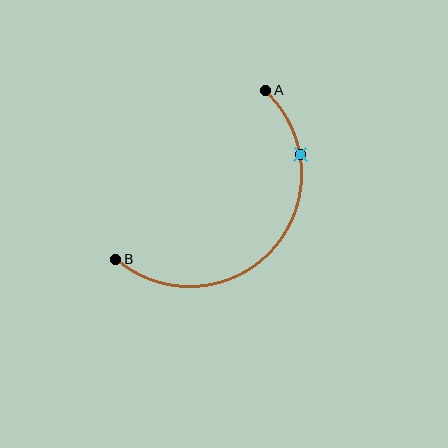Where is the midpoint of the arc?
The arc midpoint is the point on the curve farthest from the straight line joining A and B. It sits below and to the right of that line.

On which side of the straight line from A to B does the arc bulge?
The arc bulges below and to the right of the straight line connecting A and B.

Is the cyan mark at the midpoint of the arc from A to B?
No. The cyan mark lies on the arc but is closer to endpoint A. The arc midpoint would be at the point on the curve equidistant along the arc from both A and B.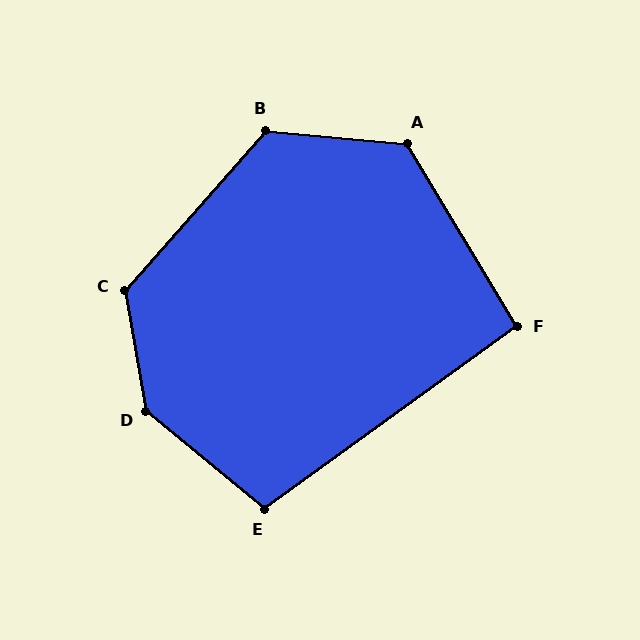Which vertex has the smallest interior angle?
F, at approximately 95 degrees.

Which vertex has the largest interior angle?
D, at approximately 139 degrees.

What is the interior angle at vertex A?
Approximately 126 degrees (obtuse).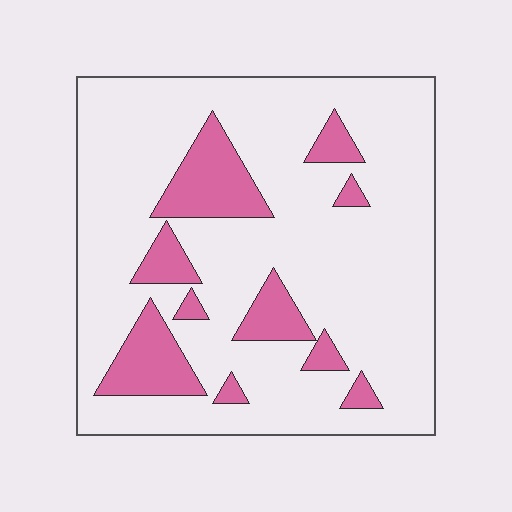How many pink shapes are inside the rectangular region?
10.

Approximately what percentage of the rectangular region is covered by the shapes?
Approximately 20%.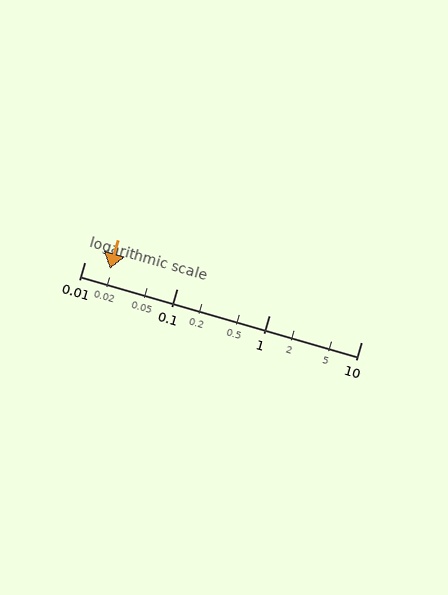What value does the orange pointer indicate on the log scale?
The pointer indicates approximately 0.019.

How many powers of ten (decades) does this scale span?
The scale spans 3 decades, from 0.01 to 10.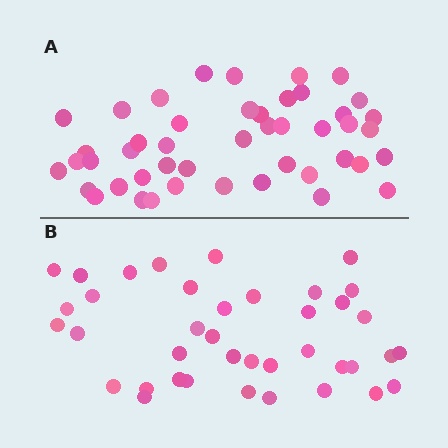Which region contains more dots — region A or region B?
Region A (the top region) has more dots.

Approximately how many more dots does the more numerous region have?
Region A has roughly 8 or so more dots than region B.